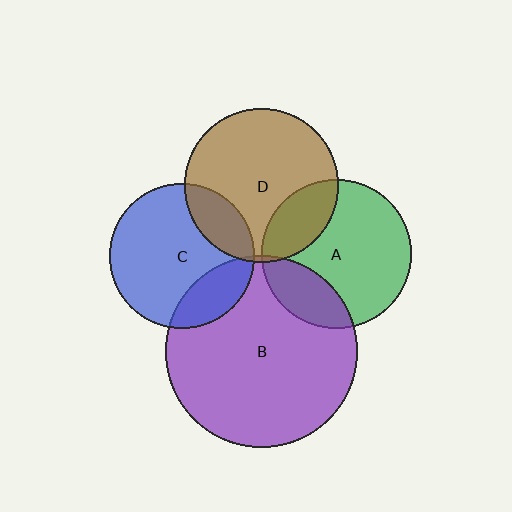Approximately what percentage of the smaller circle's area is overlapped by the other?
Approximately 20%.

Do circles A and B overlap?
Yes.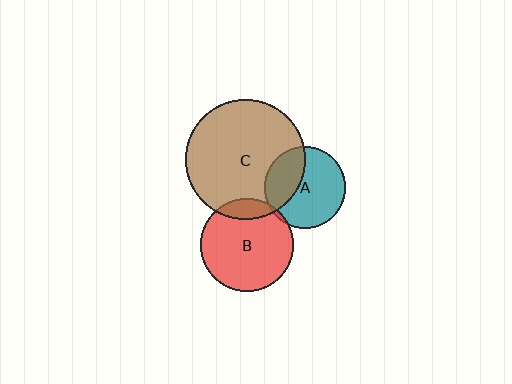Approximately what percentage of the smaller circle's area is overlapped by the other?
Approximately 5%.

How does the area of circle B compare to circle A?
Approximately 1.3 times.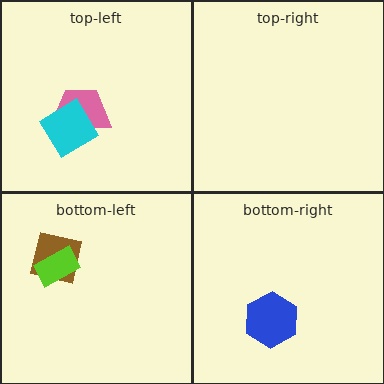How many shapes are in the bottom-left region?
2.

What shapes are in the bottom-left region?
The brown square, the lime rectangle.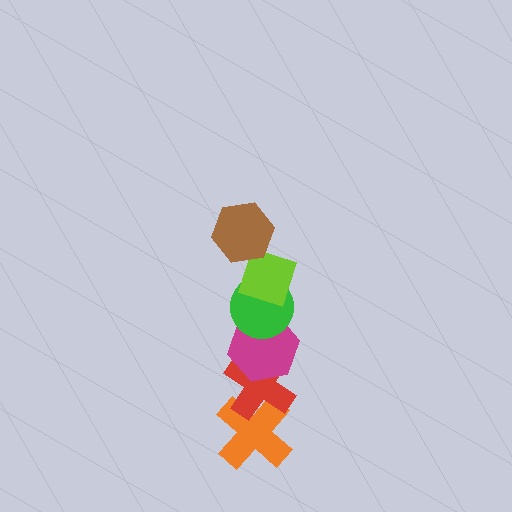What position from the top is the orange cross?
The orange cross is 6th from the top.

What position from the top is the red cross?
The red cross is 5th from the top.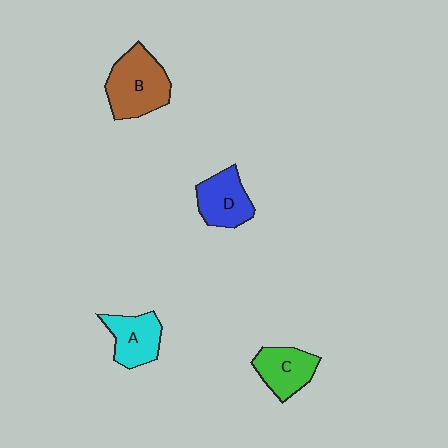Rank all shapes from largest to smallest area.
From largest to smallest: B (brown), D (blue), A (cyan), C (green).